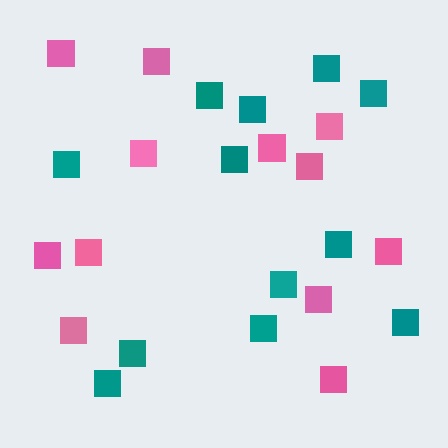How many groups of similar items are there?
There are 2 groups: one group of pink squares (12) and one group of teal squares (12).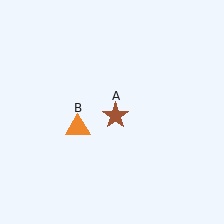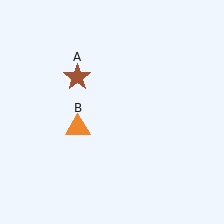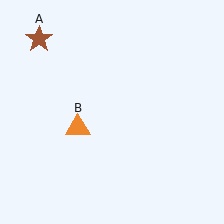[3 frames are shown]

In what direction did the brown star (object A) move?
The brown star (object A) moved up and to the left.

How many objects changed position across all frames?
1 object changed position: brown star (object A).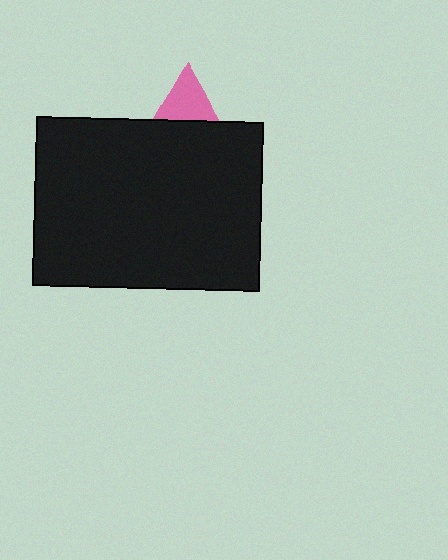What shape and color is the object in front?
The object in front is a black rectangle.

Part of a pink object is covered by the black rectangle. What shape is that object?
It is a triangle.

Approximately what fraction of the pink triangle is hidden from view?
Roughly 66% of the pink triangle is hidden behind the black rectangle.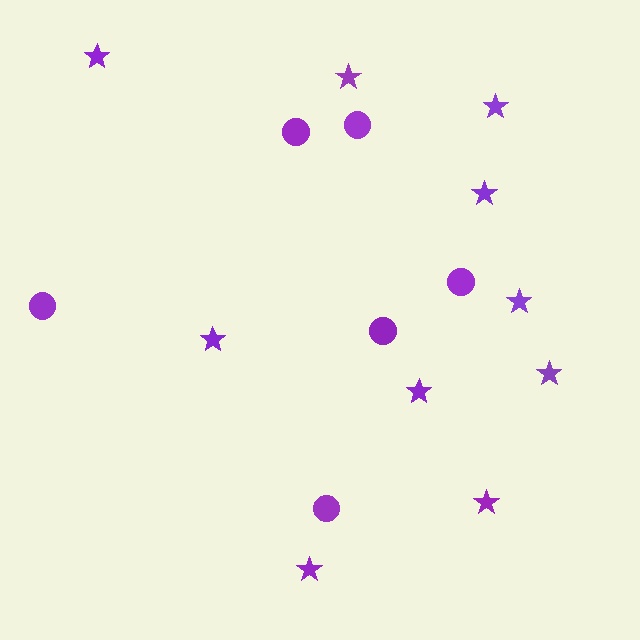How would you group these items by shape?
There are 2 groups: one group of stars (10) and one group of circles (6).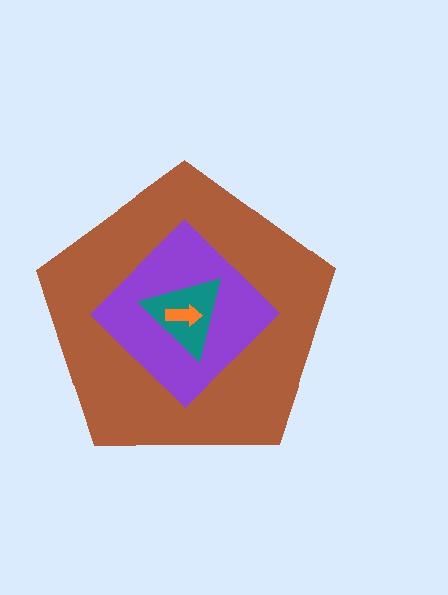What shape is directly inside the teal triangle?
The orange arrow.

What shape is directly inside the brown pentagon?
The purple diamond.